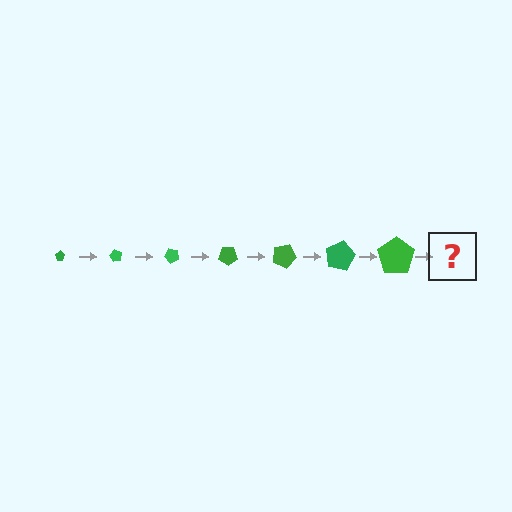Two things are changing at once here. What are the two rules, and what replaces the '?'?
The two rules are that the pentagon grows larger each step and it rotates 60 degrees each step. The '?' should be a pentagon, larger than the previous one and rotated 420 degrees from the start.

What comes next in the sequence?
The next element should be a pentagon, larger than the previous one and rotated 420 degrees from the start.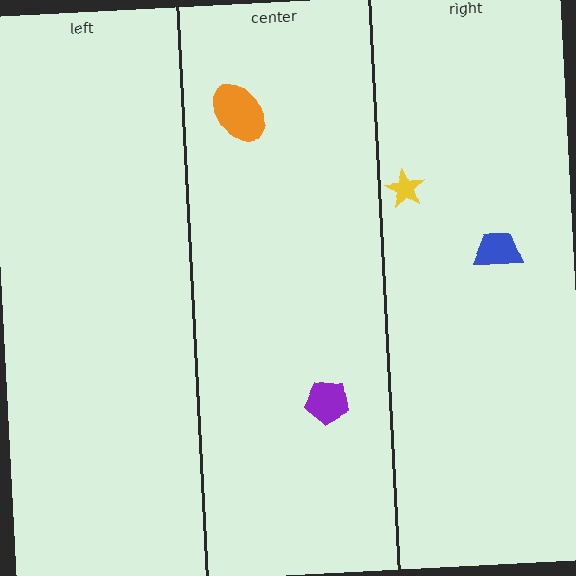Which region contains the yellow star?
The right region.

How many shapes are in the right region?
2.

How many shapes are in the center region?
2.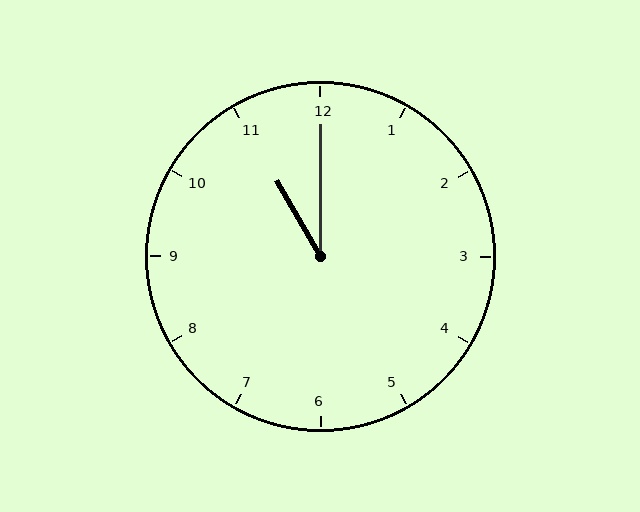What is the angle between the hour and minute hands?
Approximately 30 degrees.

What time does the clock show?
11:00.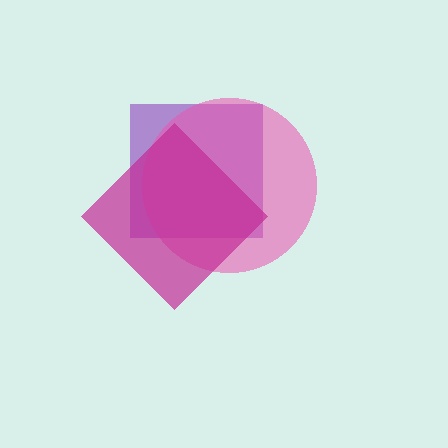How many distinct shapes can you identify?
There are 3 distinct shapes: a purple square, a pink circle, a magenta diamond.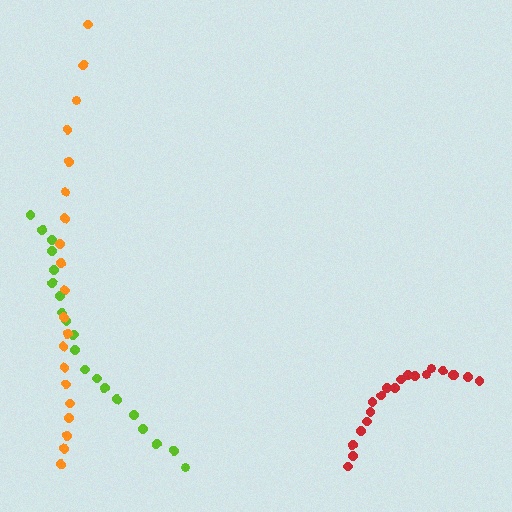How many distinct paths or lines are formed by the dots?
There are 3 distinct paths.